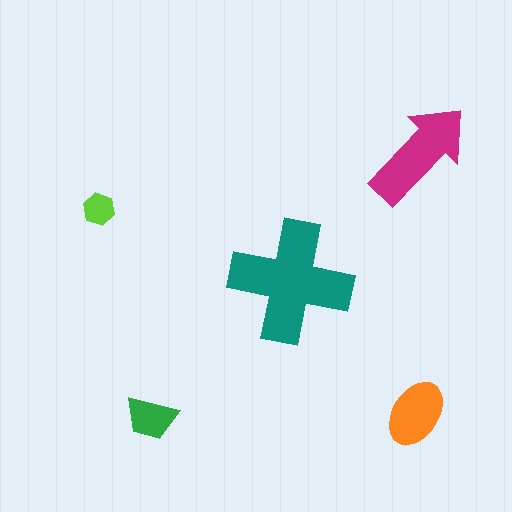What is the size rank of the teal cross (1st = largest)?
1st.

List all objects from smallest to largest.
The lime hexagon, the green trapezoid, the orange ellipse, the magenta arrow, the teal cross.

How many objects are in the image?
There are 5 objects in the image.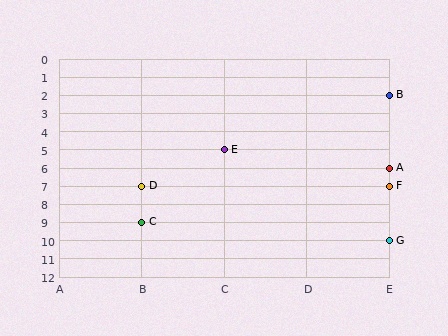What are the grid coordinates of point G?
Point G is at grid coordinates (E, 10).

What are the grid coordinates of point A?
Point A is at grid coordinates (E, 6).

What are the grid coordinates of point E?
Point E is at grid coordinates (C, 5).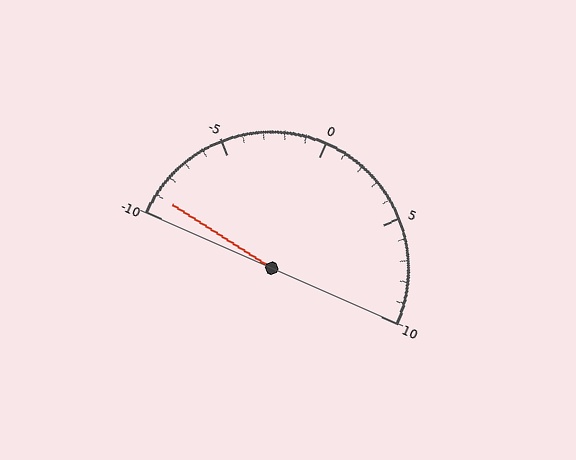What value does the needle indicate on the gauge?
The needle indicates approximately -9.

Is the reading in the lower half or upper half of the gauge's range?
The reading is in the lower half of the range (-10 to 10).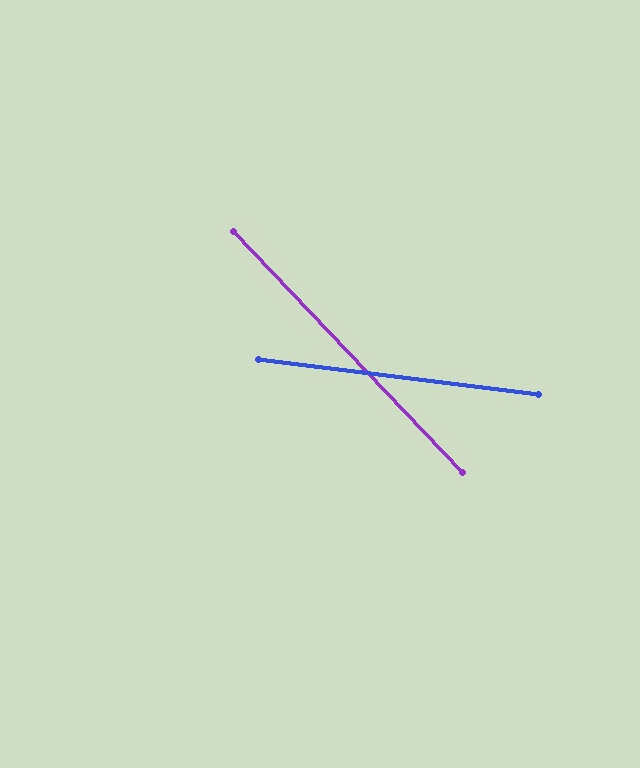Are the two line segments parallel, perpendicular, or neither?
Neither parallel nor perpendicular — they differ by about 39°.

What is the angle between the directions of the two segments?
Approximately 39 degrees.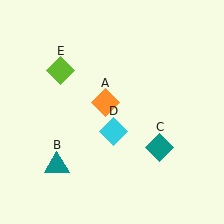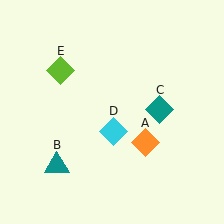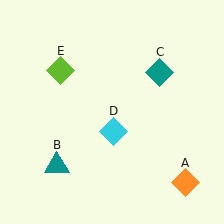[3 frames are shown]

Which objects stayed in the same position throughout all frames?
Teal triangle (object B) and cyan diamond (object D) and lime diamond (object E) remained stationary.